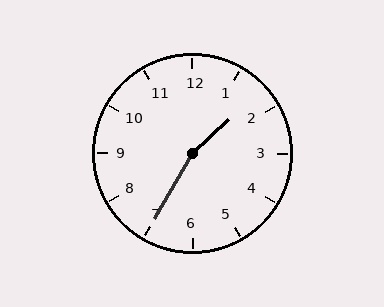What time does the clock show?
1:35.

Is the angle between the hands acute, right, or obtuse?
It is obtuse.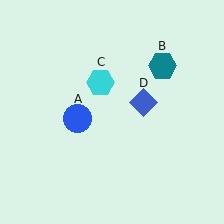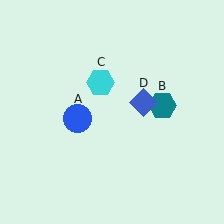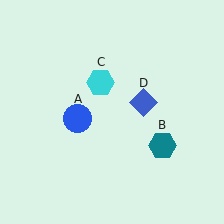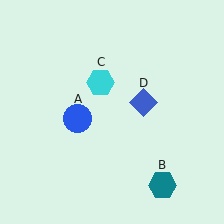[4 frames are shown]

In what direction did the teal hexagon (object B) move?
The teal hexagon (object B) moved down.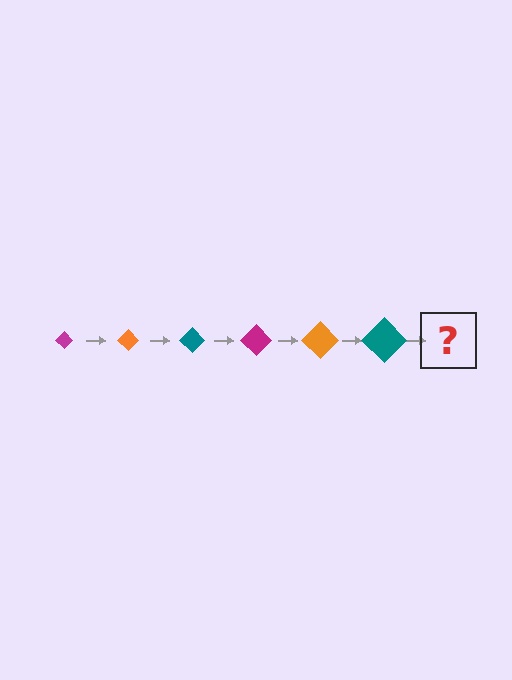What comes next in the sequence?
The next element should be a magenta diamond, larger than the previous one.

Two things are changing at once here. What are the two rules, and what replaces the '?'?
The two rules are that the diamond grows larger each step and the color cycles through magenta, orange, and teal. The '?' should be a magenta diamond, larger than the previous one.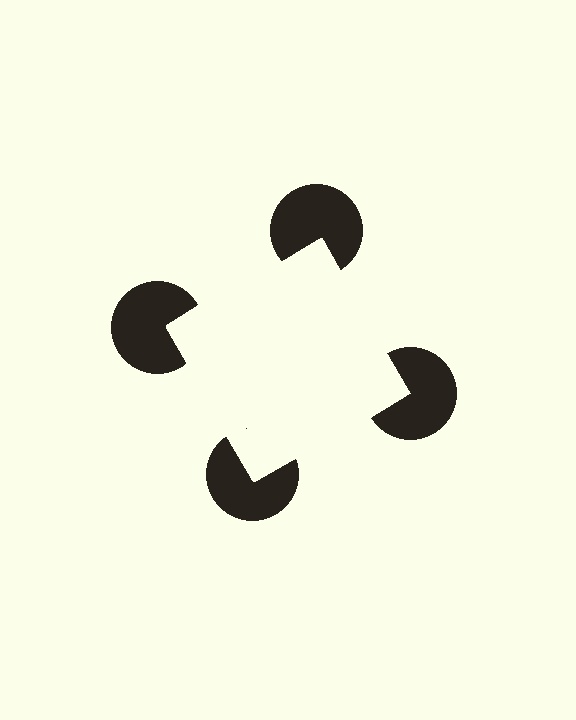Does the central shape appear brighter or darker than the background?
It typically appears slightly brighter than the background, even though no actual brightness change is drawn.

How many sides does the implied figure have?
4 sides.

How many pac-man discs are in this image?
There are 4 — one at each vertex of the illusory square.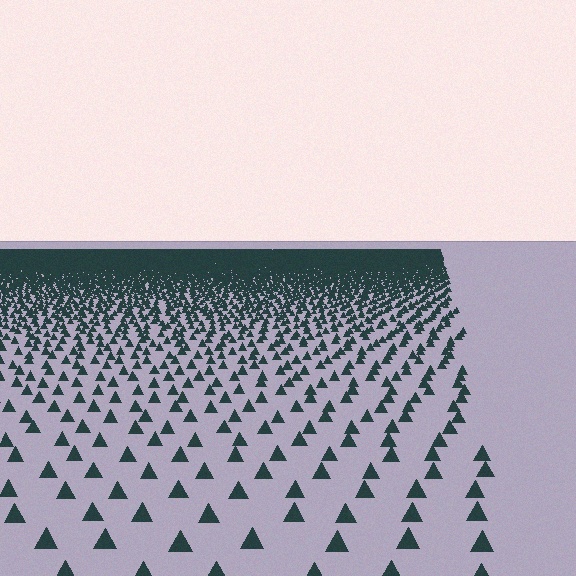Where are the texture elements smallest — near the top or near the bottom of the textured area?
Near the top.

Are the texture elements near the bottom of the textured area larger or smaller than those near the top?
Larger. Near the bottom, elements are closer to the viewer and appear at a bigger on-screen size.